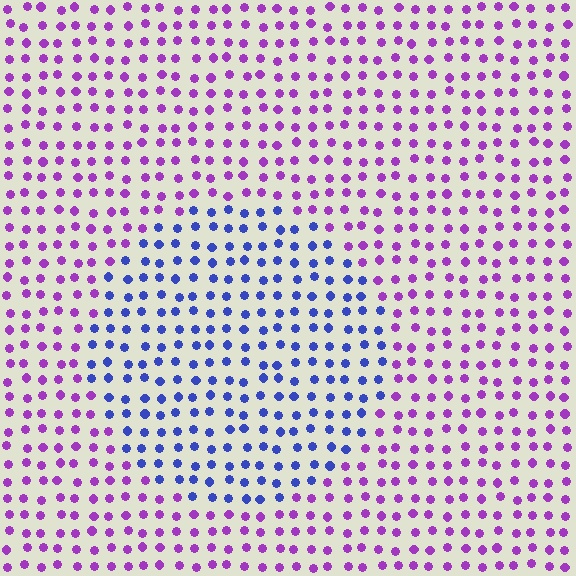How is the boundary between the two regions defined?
The boundary is defined purely by a slight shift in hue (about 54 degrees). Spacing, size, and orientation are identical on both sides.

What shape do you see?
I see a circle.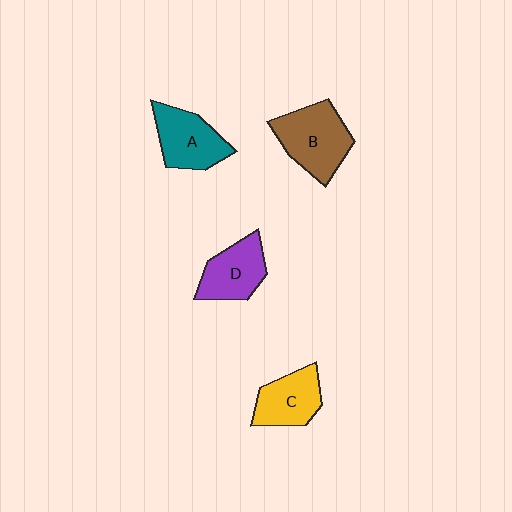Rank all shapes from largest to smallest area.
From largest to smallest: B (brown), A (teal), D (purple), C (yellow).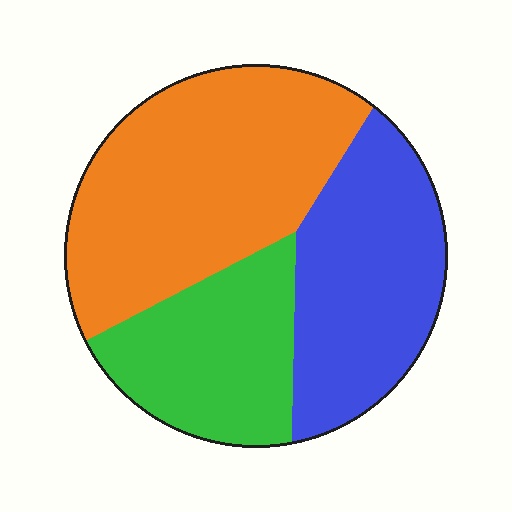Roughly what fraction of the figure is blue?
Blue takes up between a sixth and a third of the figure.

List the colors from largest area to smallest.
From largest to smallest: orange, blue, green.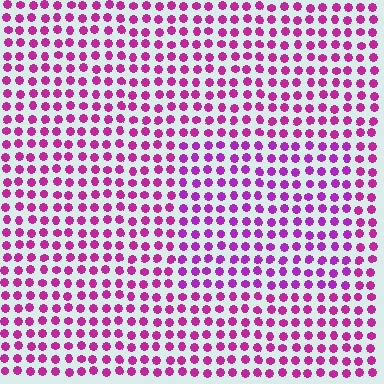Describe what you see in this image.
The image is filled with small magenta elements in a uniform arrangement. A rectangle-shaped region is visible where the elements are tinted to a slightly different hue, forming a subtle color boundary.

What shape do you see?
I see a rectangle.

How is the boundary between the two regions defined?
The boundary is defined purely by a slight shift in hue (about 22 degrees). Spacing, size, and orientation are identical on both sides.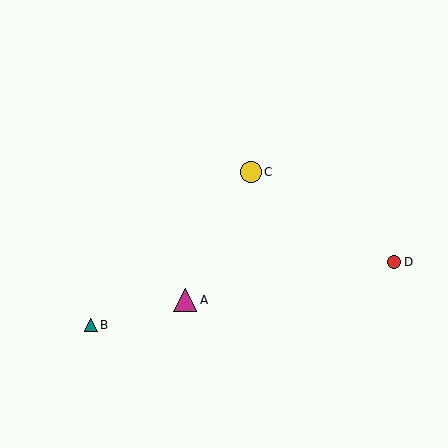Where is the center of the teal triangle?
The center of the teal triangle is at (91, 325).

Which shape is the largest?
The magenta triangle (labeled A) is the largest.